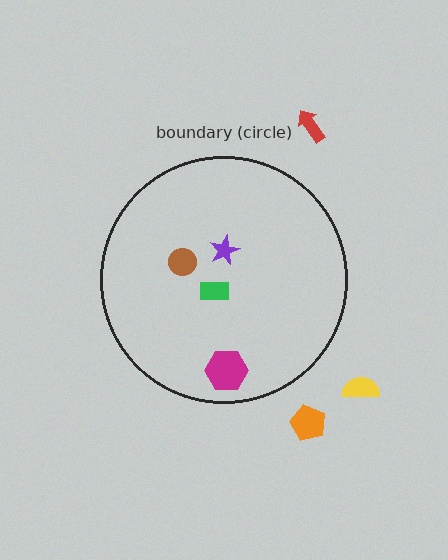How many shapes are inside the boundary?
4 inside, 3 outside.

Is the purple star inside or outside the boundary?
Inside.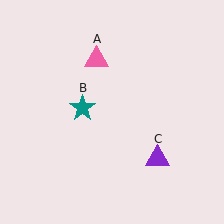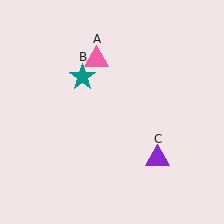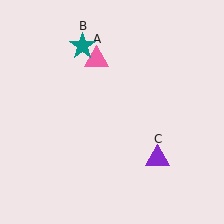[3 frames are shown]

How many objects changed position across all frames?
1 object changed position: teal star (object B).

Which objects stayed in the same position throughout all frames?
Pink triangle (object A) and purple triangle (object C) remained stationary.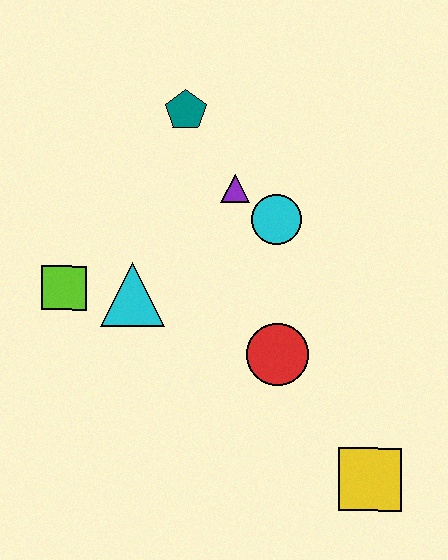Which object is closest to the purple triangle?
The cyan circle is closest to the purple triangle.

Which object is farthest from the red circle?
The teal pentagon is farthest from the red circle.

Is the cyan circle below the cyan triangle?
No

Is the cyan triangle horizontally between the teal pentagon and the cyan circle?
No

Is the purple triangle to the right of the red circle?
No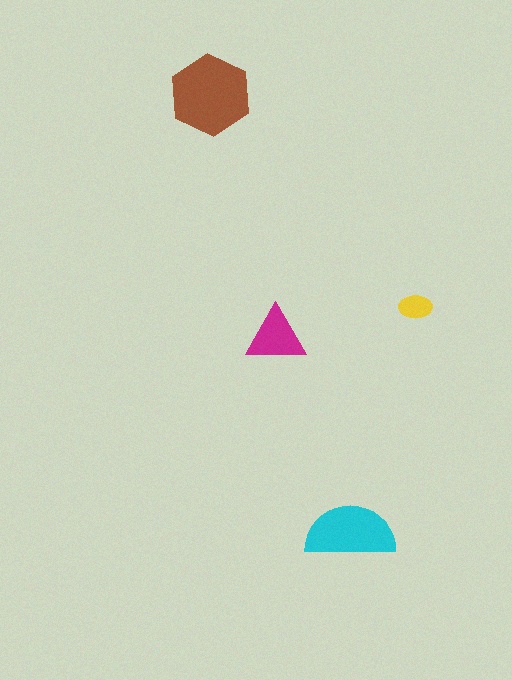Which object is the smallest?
The yellow ellipse.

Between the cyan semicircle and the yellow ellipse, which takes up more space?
The cyan semicircle.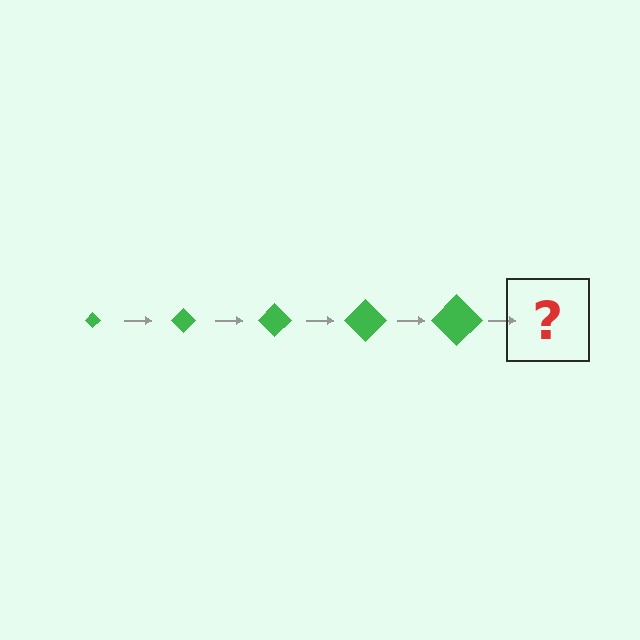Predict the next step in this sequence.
The next step is a green diamond, larger than the previous one.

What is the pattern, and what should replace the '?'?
The pattern is that the diamond gets progressively larger each step. The '?' should be a green diamond, larger than the previous one.